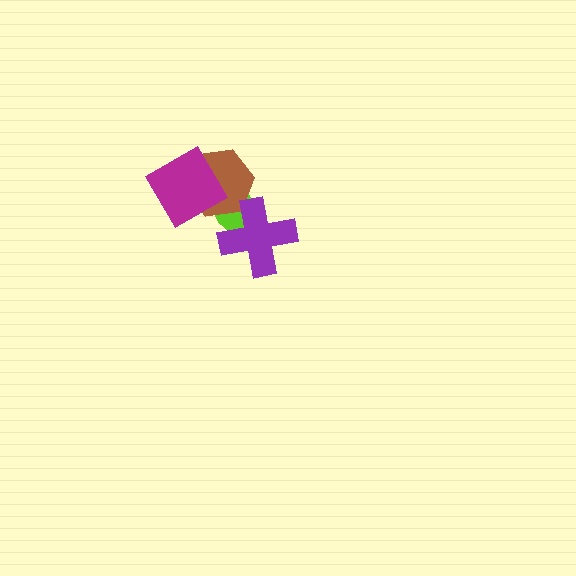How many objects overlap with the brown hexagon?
3 objects overlap with the brown hexagon.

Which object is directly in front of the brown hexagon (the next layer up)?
The magenta diamond is directly in front of the brown hexagon.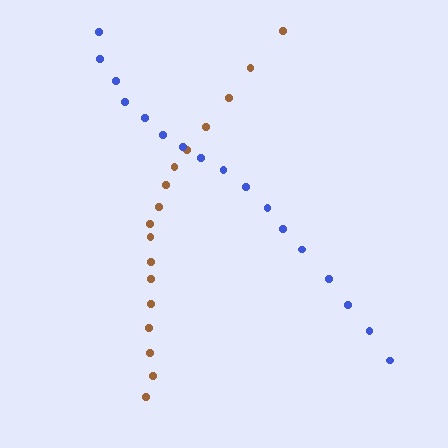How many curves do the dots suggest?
There are 2 distinct paths.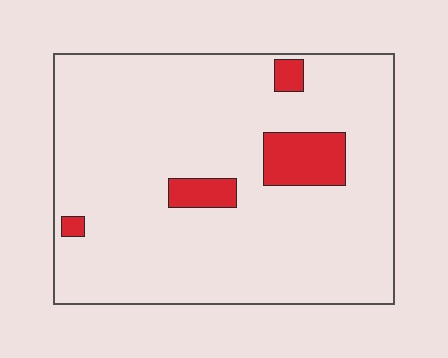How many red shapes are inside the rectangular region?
4.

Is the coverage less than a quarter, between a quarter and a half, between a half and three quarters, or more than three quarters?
Less than a quarter.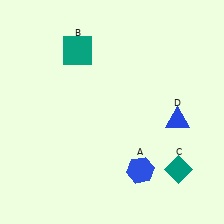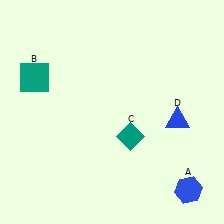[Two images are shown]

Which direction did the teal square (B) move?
The teal square (B) moved left.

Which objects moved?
The objects that moved are: the blue hexagon (A), the teal square (B), the teal diamond (C).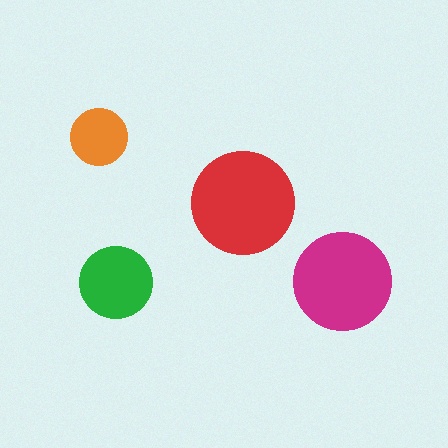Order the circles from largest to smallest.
the red one, the magenta one, the green one, the orange one.